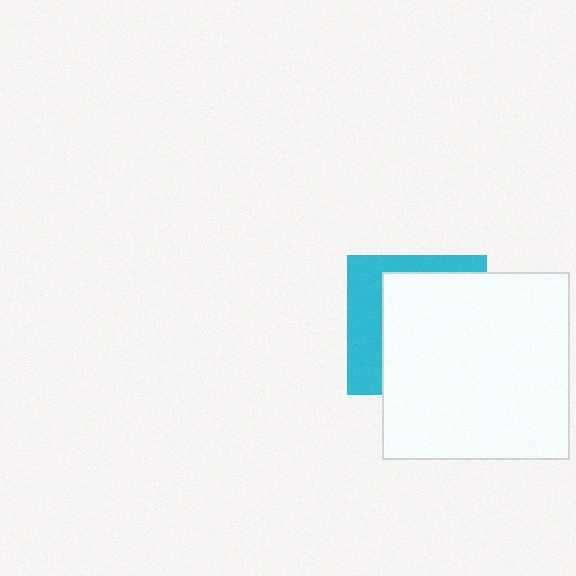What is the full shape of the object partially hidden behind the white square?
The partially hidden object is a cyan square.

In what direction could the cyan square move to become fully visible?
The cyan square could move left. That would shift it out from behind the white square entirely.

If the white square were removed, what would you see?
You would see the complete cyan square.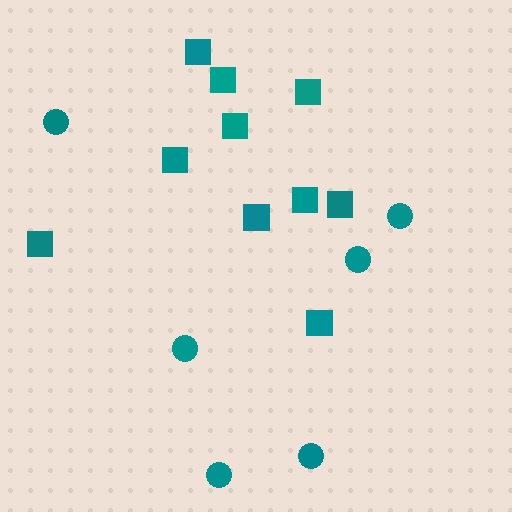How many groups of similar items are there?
There are 2 groups: one group of squares (10) and one group of circles (6).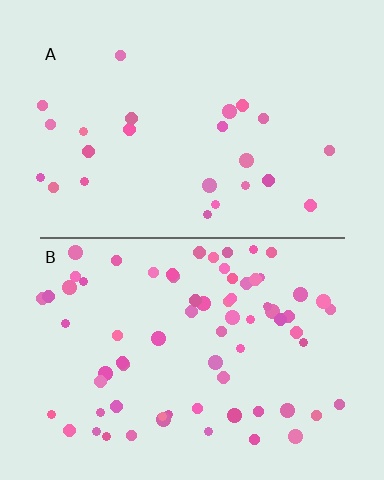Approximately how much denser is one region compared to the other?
Approximately 2.9× — region B over region A.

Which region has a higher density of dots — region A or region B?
B (the bottom).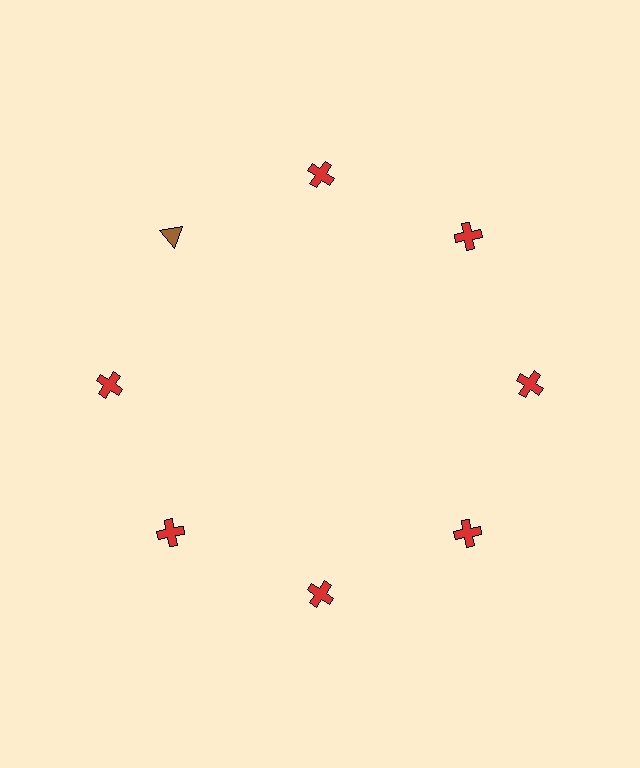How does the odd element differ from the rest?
It differs in both color (brown instead of red) and shape (triangle instead of cross).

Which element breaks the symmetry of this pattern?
The brown triangle at roughly the 10 o'clock position breaks the symmetry. All other shapes are red crosses.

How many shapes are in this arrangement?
There are 8 shapes arranged in a ring pattern.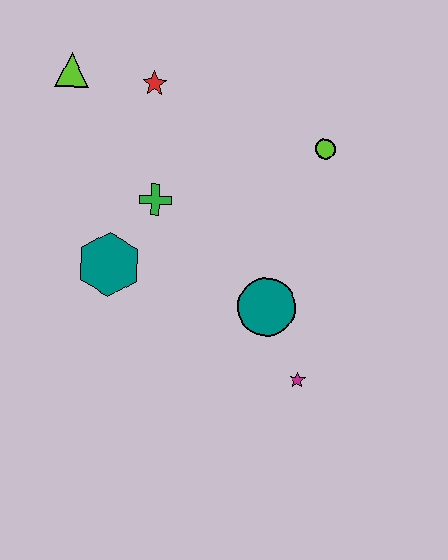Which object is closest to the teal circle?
The magenta star is closest to the teal circle.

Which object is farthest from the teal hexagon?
The lime circle is farthest from the teal hexagon.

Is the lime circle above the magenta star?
Yes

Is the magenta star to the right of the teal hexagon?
Yes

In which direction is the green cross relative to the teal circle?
The green cross is to the left of the teal circle.